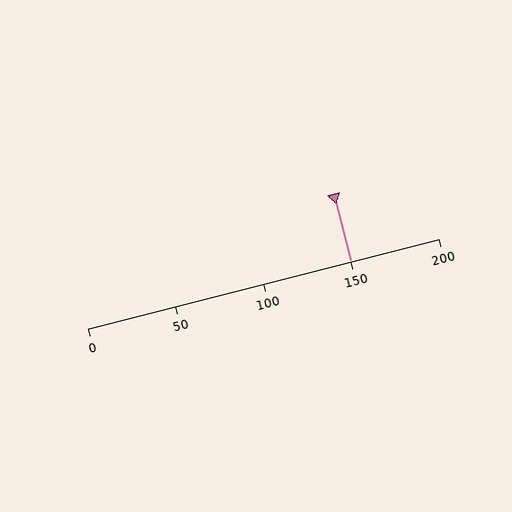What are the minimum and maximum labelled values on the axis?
The axis runs from 0 to 200.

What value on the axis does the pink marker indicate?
The marker indicates approximately 150.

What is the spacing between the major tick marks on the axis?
The major ticks are spaced 50 apart.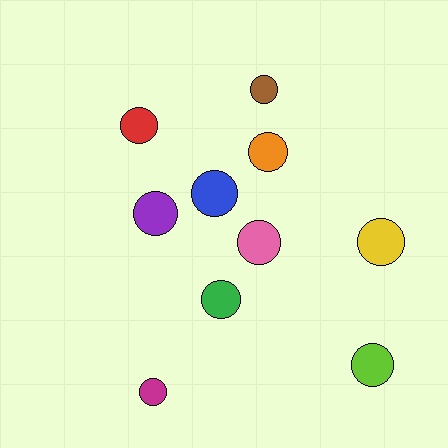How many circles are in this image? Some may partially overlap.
There are 10 circles.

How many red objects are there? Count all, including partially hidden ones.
There is 1 red object.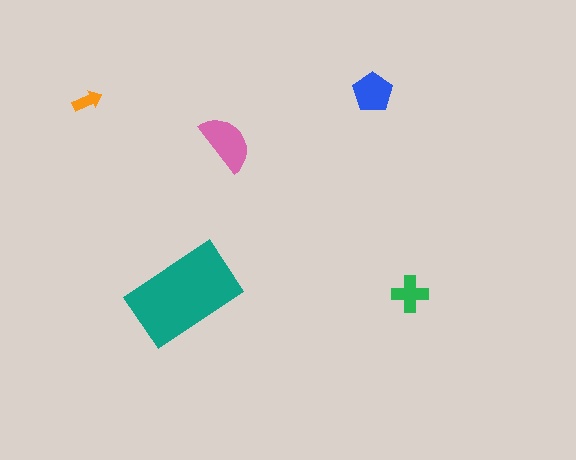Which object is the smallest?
The orange arrow.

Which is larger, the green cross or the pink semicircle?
The pink semicircle.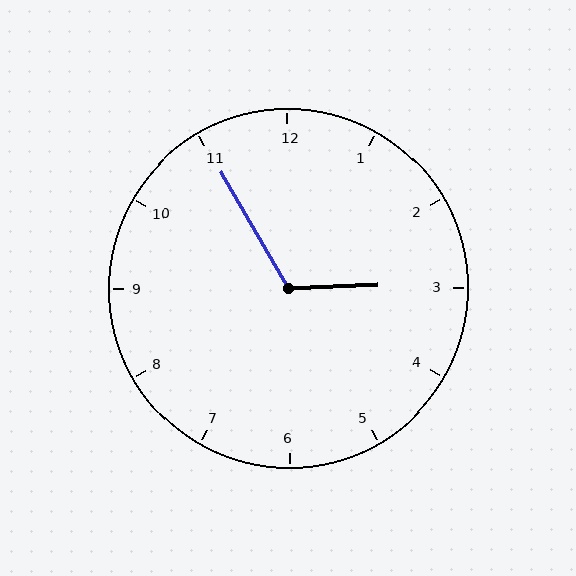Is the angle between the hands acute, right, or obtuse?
It is obtuse.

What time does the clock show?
2:55.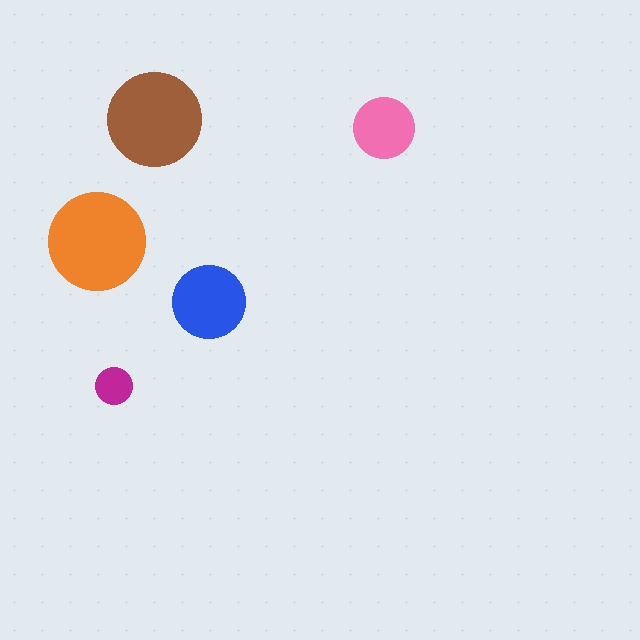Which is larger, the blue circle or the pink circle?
The blue one.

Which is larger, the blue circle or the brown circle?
The brown one.